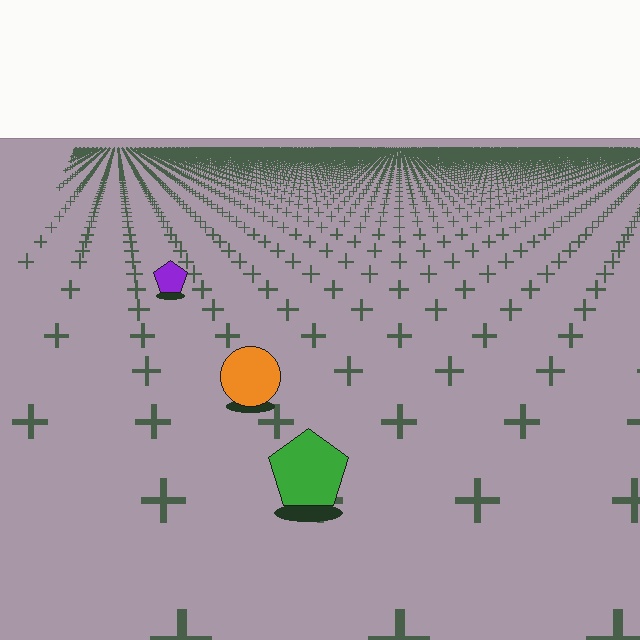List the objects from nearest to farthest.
From nearest to farthest: the green pentagon, the orange circle, the purple pentagon.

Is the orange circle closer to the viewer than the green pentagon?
No. The green pentagon is closer — you can tell from the texture gradient: the ground texture is coarser near it.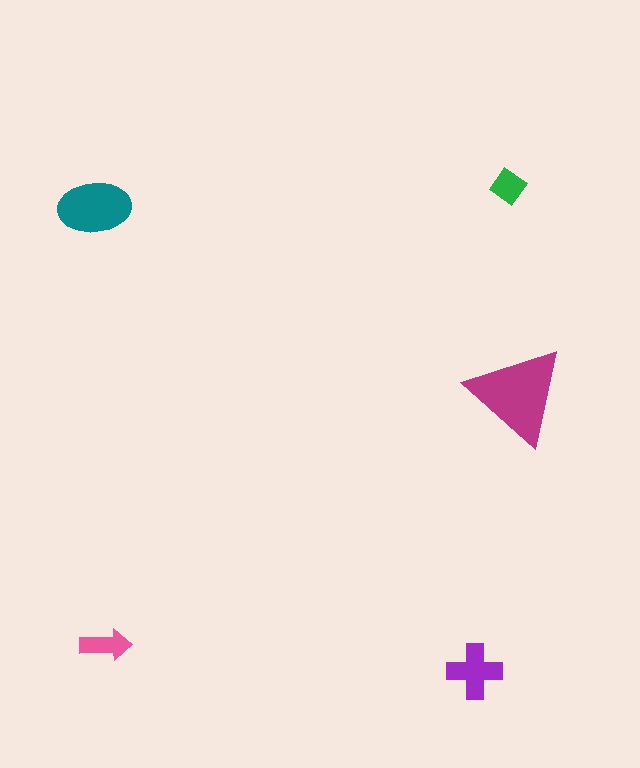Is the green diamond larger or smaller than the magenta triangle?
Smaller.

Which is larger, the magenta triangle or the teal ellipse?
The magenta triangle.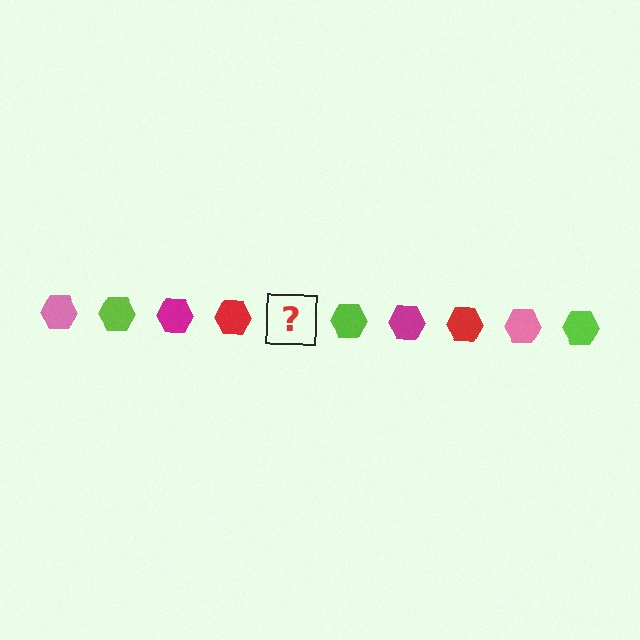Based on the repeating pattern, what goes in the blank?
The blank should be a pink hexagon.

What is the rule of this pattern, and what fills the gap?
The rule is that the pattern cycles through pink, lime, magenta, red hexagons. The gap should be filled with a pink hexagon.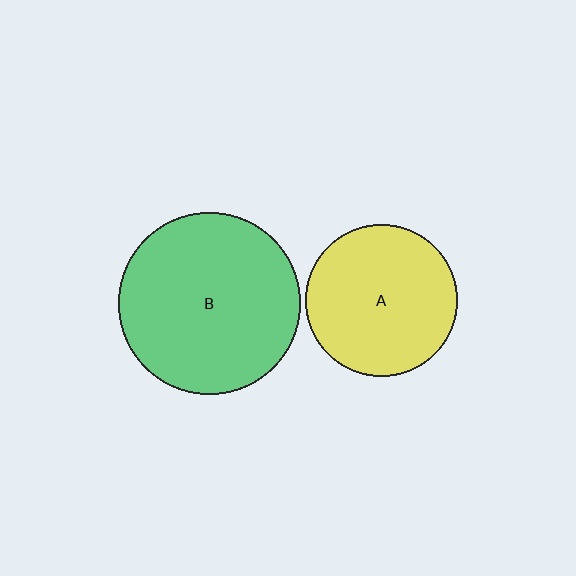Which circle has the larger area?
Circle B (green).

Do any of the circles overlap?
No, none of the circles overlap.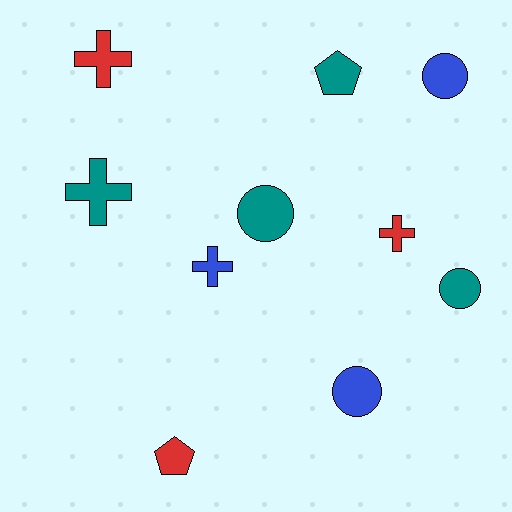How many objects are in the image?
There are 10 objects.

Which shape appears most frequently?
Circle, with 4 objects.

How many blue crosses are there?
There is 1 blue cross.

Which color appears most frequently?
Teal, with 4 objects.